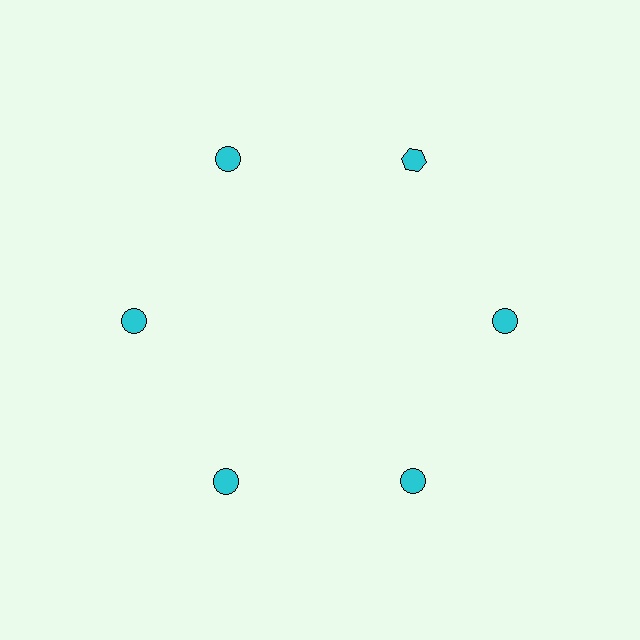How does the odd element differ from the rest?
It has a different shape: hexagon instead of circle.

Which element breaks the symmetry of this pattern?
The cyan hexagon at roughly the 1 o'clock position breaks the symmetry. All other shapes are cyan circles.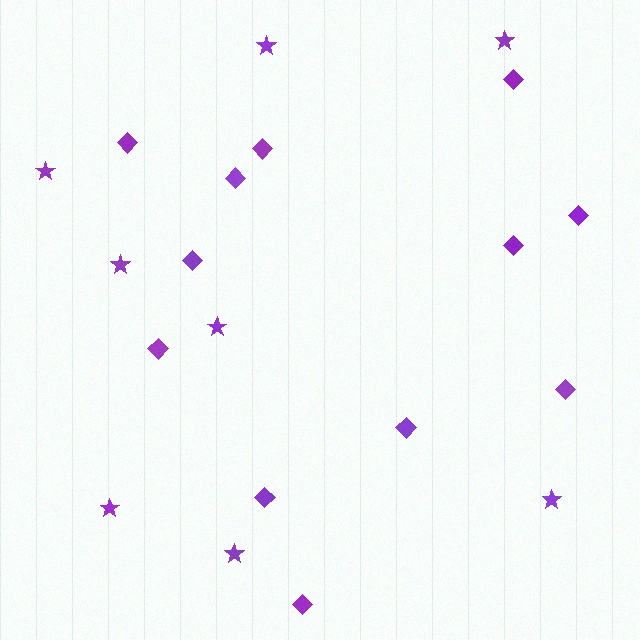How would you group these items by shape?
There are 2 groups: one group of diamonds (12) and one group of stars (8).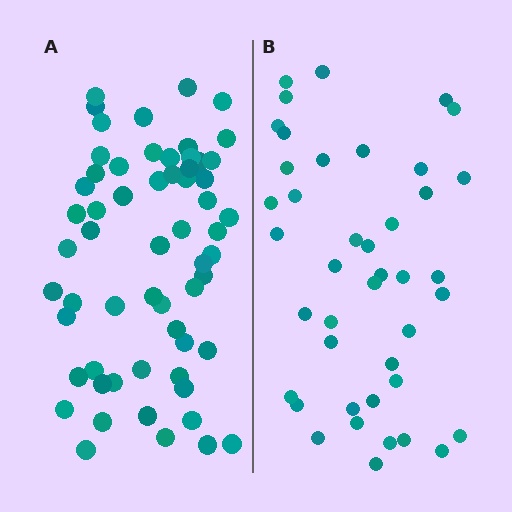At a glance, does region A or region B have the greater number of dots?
Region A (the left region) has more dots.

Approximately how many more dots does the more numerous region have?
Region A has approximately 20 more dots than region B.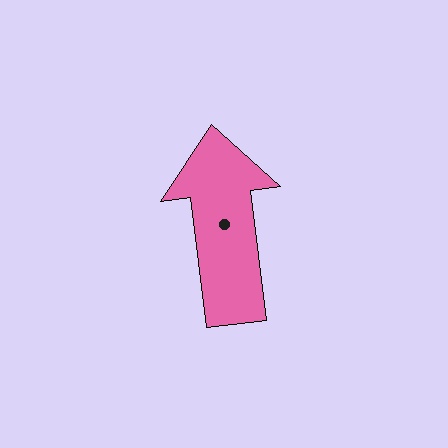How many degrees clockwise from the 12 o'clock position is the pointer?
Approximately 353 degrees.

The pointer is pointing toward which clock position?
Roughly 12 o'clock.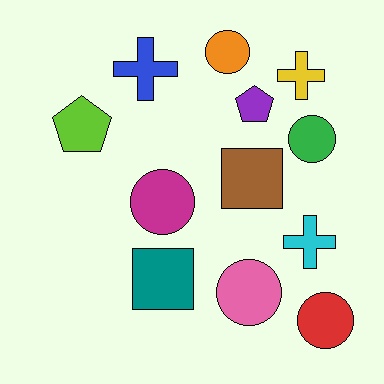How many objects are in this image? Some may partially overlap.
There are 12 objects.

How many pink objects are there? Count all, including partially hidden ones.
There is 1 pink object.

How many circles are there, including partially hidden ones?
There are 5 circles.